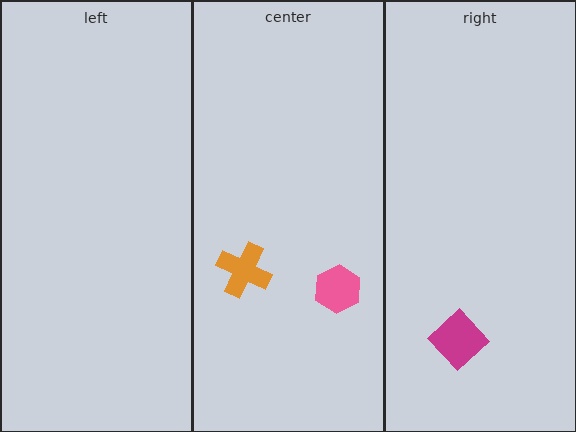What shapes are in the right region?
The magenta diamond.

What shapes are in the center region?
The pink hexagon, the orange cross.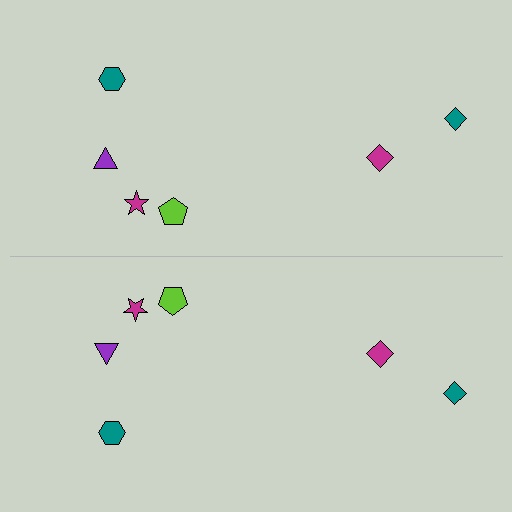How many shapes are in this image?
There are 12 shapes in this image.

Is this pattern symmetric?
Yes, this pattern has bilateral (reflection) symmetry.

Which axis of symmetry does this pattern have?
The pattern has a horizontal axis of symmetry running through the center of the image.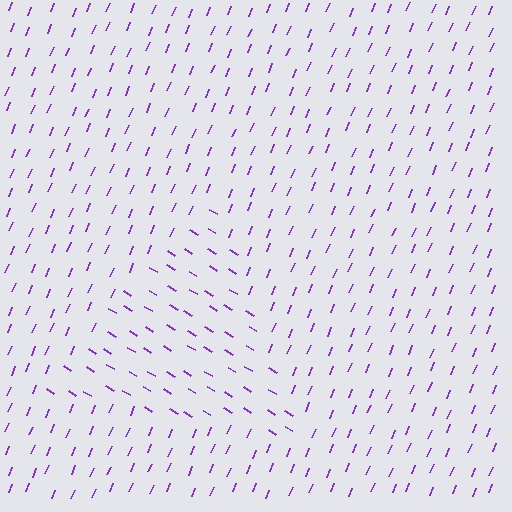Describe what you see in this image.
The image is filled with small purple line segments. A triangle region in the image has lines oriented differently from the surrounding lines, creating a visible texture boundary.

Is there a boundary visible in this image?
Yes, there is a texture boundary formed by a change in line orientation.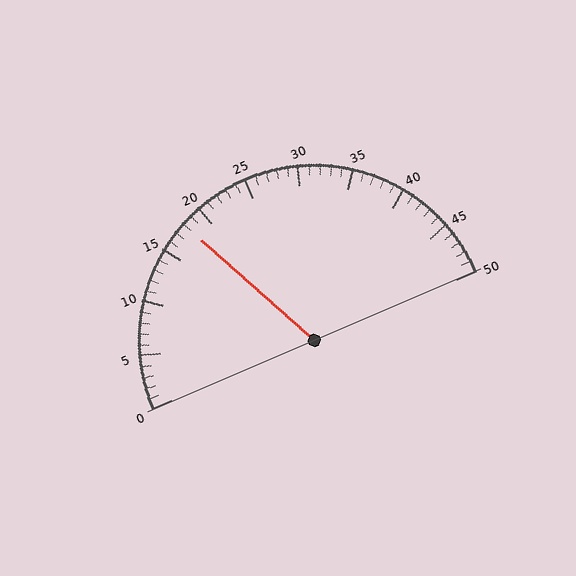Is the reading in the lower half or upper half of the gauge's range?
The reading is in the lower half of the range (0 to 50).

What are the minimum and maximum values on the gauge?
The gauge ranges from 0 to 50.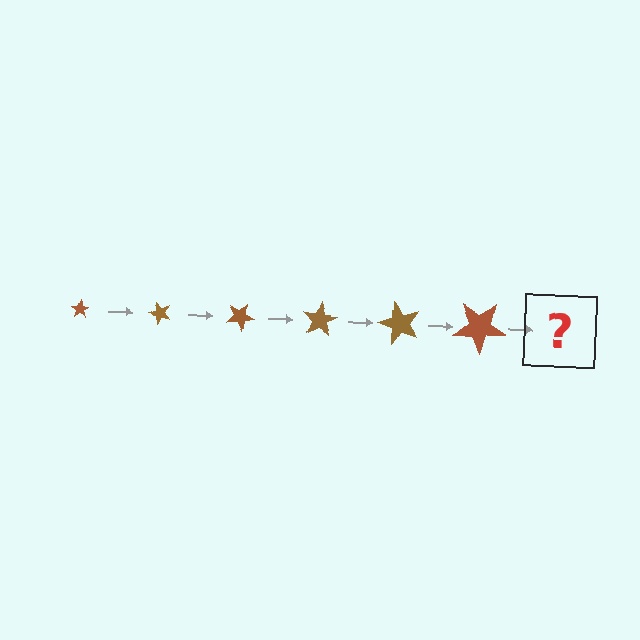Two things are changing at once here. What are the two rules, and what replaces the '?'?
The two rules are that the star grows larger each step and it rotates 50 degrees each step. The '?' should be a star, larger than the previous one and rotated 300 degrees from the start.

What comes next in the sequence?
The next element should be a star, larger than the previous one and rotated 300 degrees from the start.